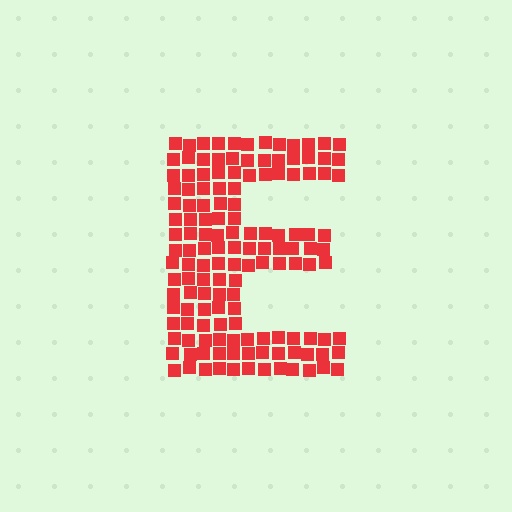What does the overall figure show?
The overall figure shows the letter E.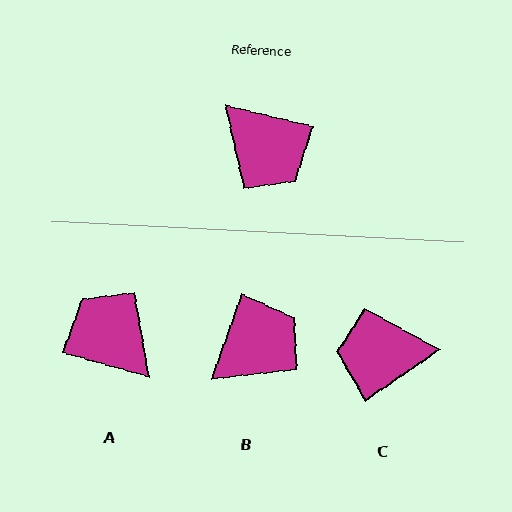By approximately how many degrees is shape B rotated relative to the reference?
Approximately 84 degrees counter-clockwise.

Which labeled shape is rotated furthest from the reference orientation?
A, about 178 degrees away.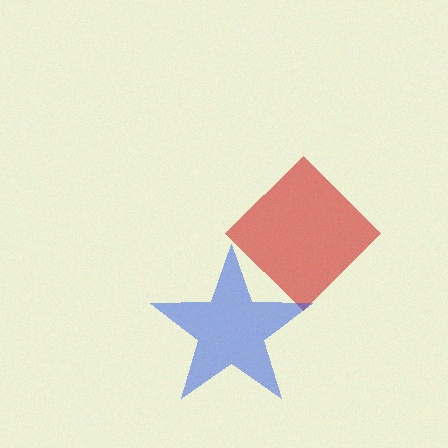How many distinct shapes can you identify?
There are 2 distinct shapes: a red diamond, a blue star.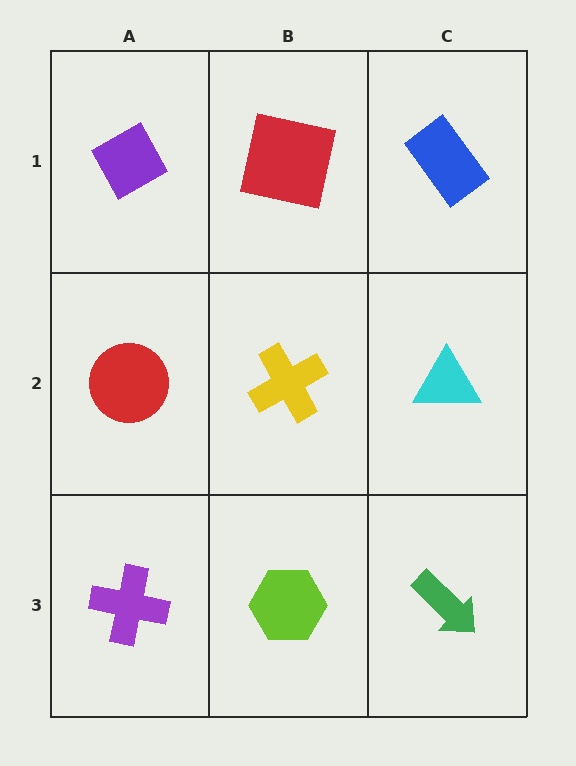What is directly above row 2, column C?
A blue rectangle.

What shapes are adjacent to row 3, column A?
A red circle (row 2, column A), a lime hexagon (row 3, column B).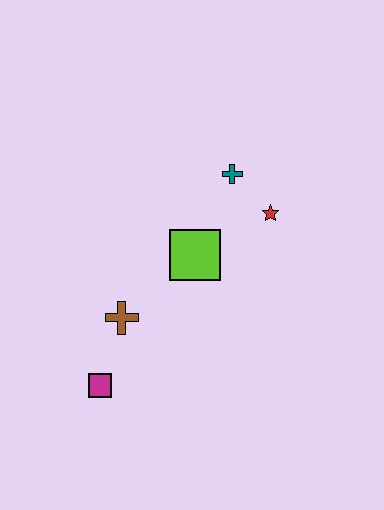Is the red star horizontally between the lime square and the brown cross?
No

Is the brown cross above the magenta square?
Yes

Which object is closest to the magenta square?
The brown cross is closest to the magenta square.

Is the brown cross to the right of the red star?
No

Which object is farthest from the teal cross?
The magenta square is farthest from the teal cross.